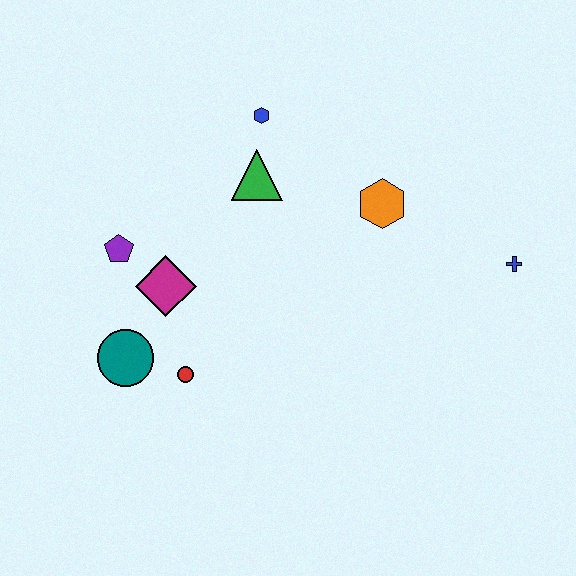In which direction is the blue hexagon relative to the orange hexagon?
The blue hexagon is to the left of the orange hexagon.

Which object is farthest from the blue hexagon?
The blue cross is farthest from the blue hexagon.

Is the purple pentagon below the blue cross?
No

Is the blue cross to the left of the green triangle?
No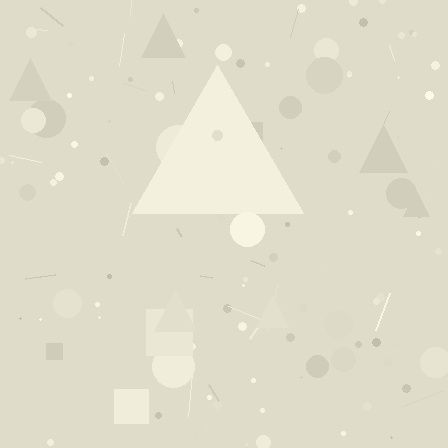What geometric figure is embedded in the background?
A triangle is embedded in the background.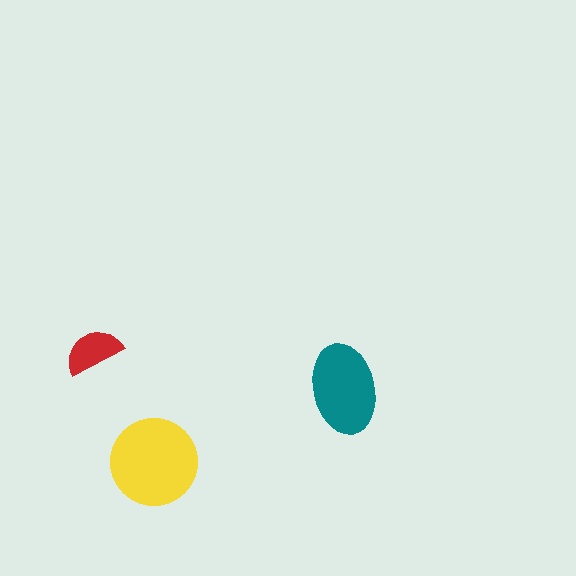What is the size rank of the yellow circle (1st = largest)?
1st.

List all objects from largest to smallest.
The yellow circle, the teal ellipse, the red semicircle.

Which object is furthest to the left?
The red semicircle is leftmost.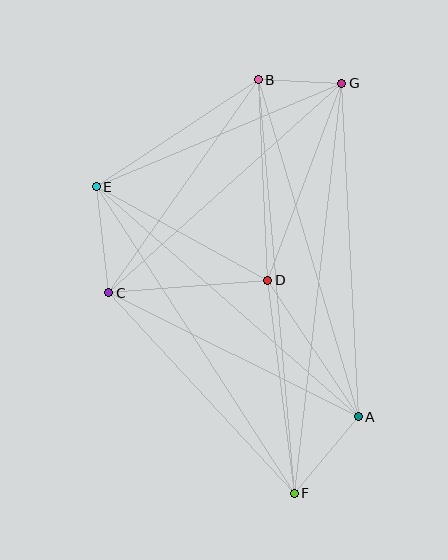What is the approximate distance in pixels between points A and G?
The distance between A and G is approximately 334 pixels.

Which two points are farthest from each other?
Points B and F are farthest from each other.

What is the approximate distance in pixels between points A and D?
The distance between A and D is approximately 163 pixels.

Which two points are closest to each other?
Points B and G are closest to each other.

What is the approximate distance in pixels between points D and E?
The distance between D and E is approximately 196 pixels.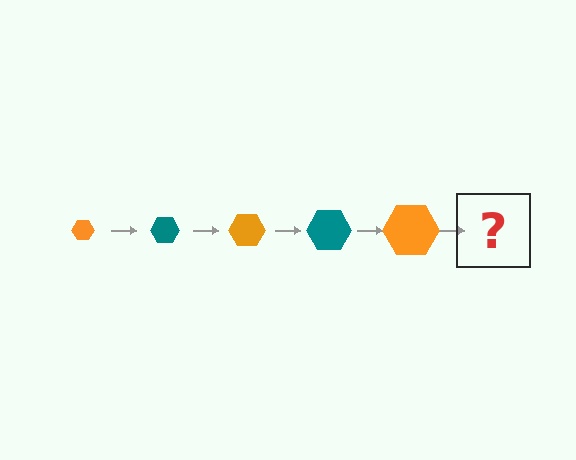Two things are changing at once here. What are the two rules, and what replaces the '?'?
The two rules are that the hexagon grows larger each step and the color cycles through orange and teal. The '?' should be a teal hexagon, larger than the previous one.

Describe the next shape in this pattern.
It should be a teal hexagon, larger than the previous one.